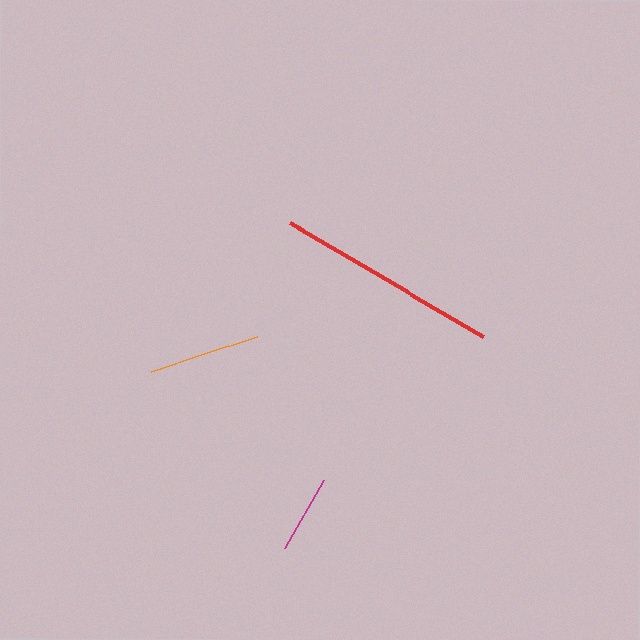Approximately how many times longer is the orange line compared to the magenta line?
The orange line is approximately 1.4 times the length of the magenta line.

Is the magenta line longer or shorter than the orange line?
The orange line is longer than the magenta line.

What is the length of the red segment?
The red segment is approximately 224 pixels long.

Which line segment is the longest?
The red line is the longest at approximately 224 pixels.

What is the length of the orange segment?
The orange segment is approximately 112 pixels long.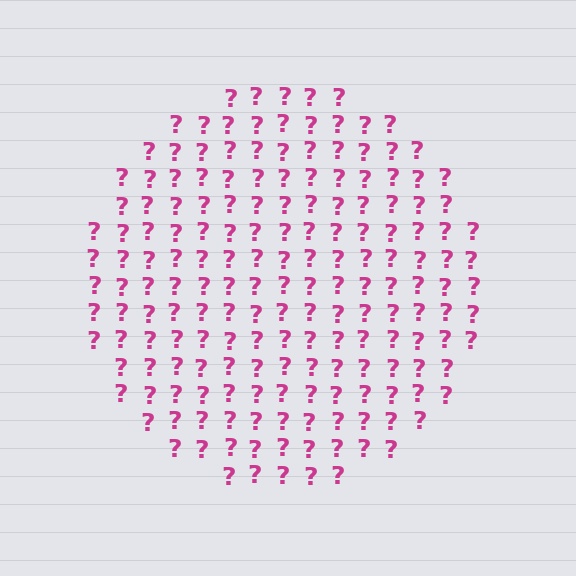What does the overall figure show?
The overall figure shows a circle.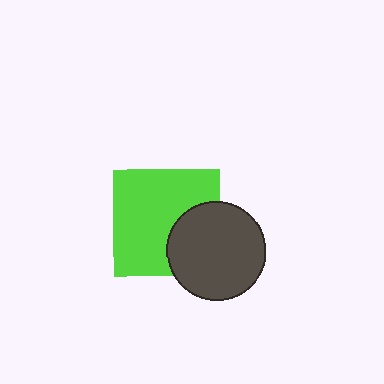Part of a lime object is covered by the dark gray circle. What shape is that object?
It is a square.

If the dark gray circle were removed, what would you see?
You would see the complete lime square.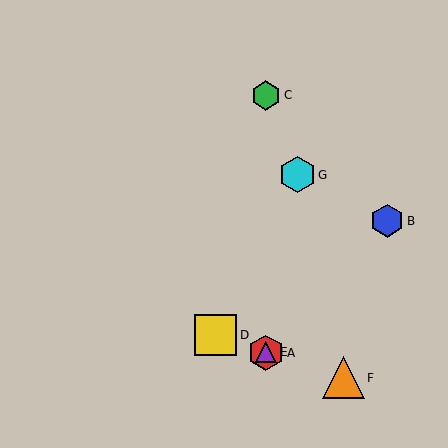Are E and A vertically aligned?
Yes, both are at x≈266.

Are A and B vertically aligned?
No, A is at x≈266 and B is at x≈387.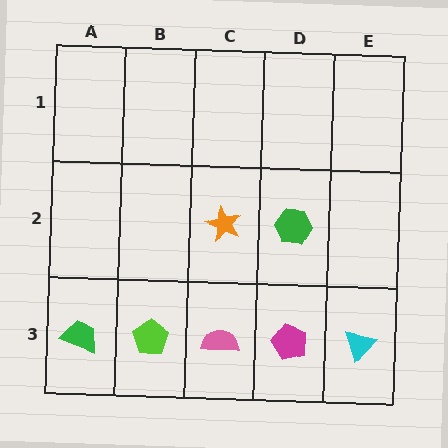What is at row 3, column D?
A magenta pentagon.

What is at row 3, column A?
A green trapezoid.